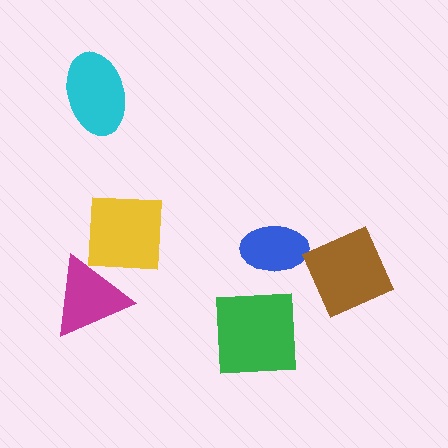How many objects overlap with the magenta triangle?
1 object overlaps with the magenta triangle.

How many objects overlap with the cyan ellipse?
0 objects overlap with the cyan ellipse.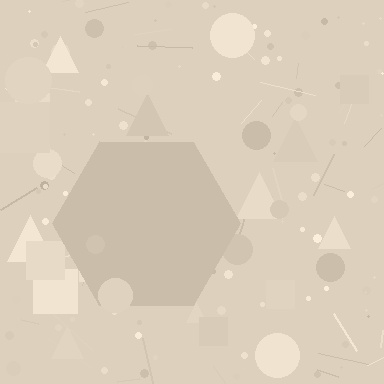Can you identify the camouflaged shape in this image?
The camouflaged shape is a hexagon.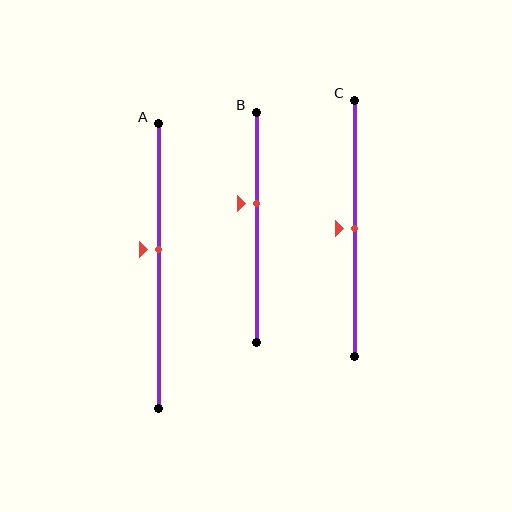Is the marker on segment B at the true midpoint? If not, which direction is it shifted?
No, the marker on segment B is shifted upward by about 10% of the segment length.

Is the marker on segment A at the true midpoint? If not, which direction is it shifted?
No, the marker on segment A is shifted upward by about 6% of the segment length.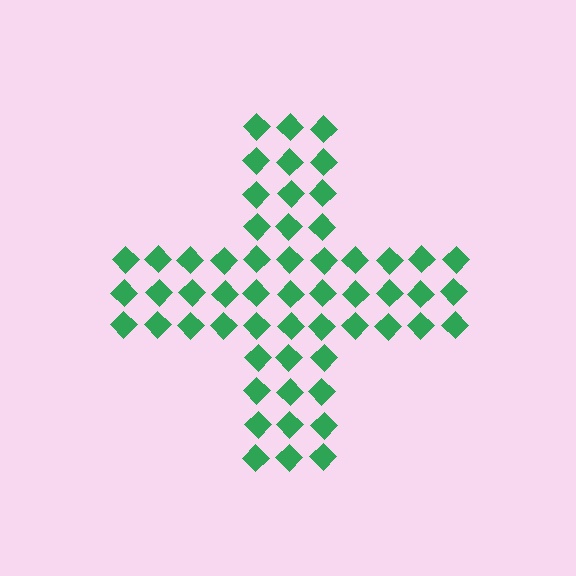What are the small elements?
The small elements are diamonds.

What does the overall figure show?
The overall figure shows a cross.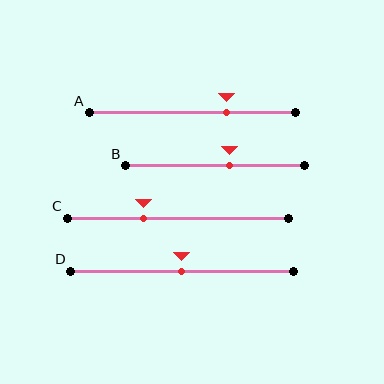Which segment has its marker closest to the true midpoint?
Segment D has its marker closest to the true midpoint.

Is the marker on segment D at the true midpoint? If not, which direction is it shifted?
Yes, the marker on segment D is at the true midpoint.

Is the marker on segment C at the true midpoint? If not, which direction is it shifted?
No, the marker on segment C is shifted to the left by about 16% of the segment length.